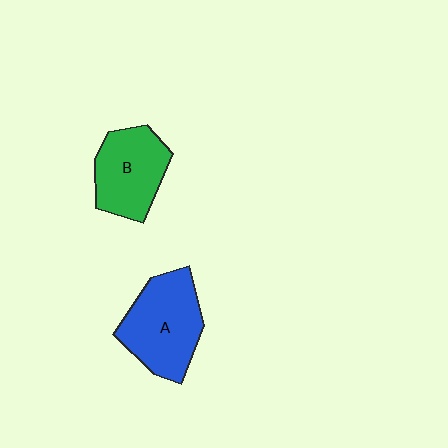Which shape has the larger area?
Shape A (blue).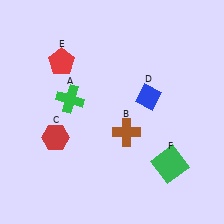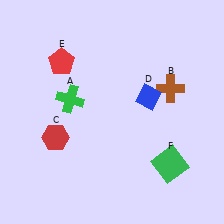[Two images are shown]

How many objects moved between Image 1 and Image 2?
1 object moved between the two images.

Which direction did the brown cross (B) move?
The brown cross (B) moved right.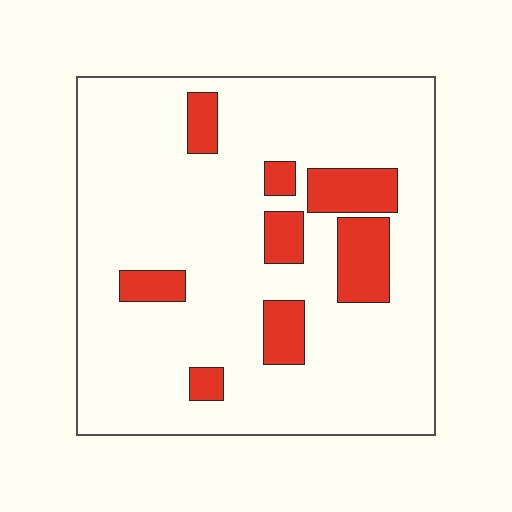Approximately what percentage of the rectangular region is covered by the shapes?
Approximately 15%.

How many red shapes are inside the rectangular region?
8.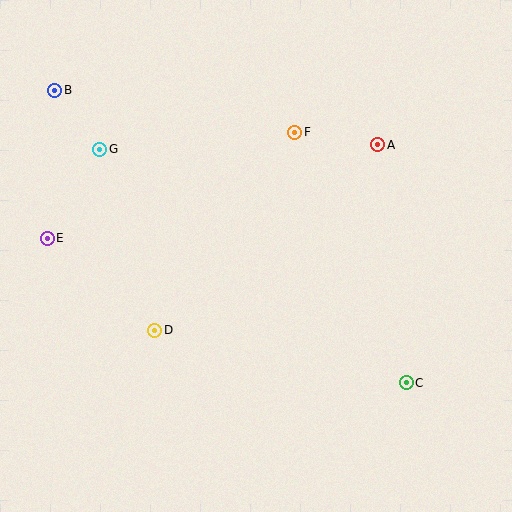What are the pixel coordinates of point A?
Point A is at (378, 145).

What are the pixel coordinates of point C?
Point C is at (406, 383).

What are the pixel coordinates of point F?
Point F is at (295, 132).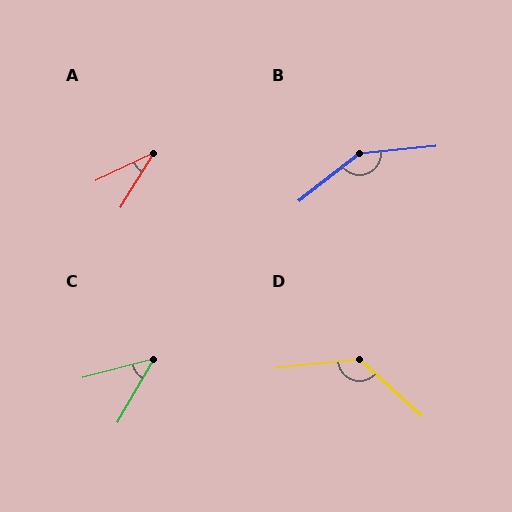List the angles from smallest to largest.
A (33°), C (46°), D (132°), B (147°).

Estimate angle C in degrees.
Approximately 46 degrees.